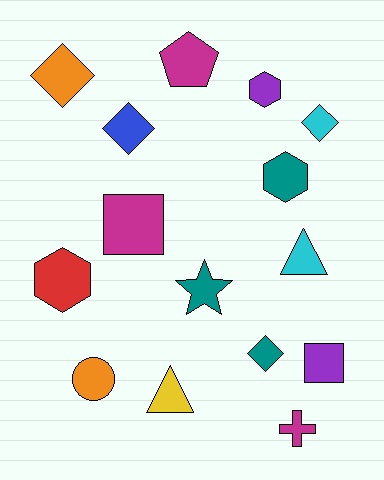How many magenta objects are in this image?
There are 3 magenta objects.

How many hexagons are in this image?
There are 3 hexagons.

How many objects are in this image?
There are 15 objects.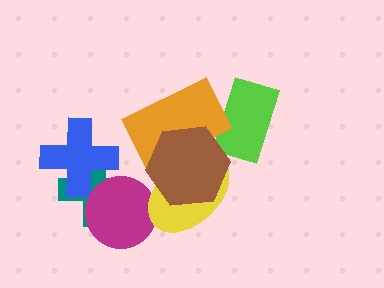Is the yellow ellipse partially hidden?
Yes, it is partially covered by another shape.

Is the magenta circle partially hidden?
Yes, it is partially covered by another shape.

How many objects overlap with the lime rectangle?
1 object overlaps with the lime rectangle.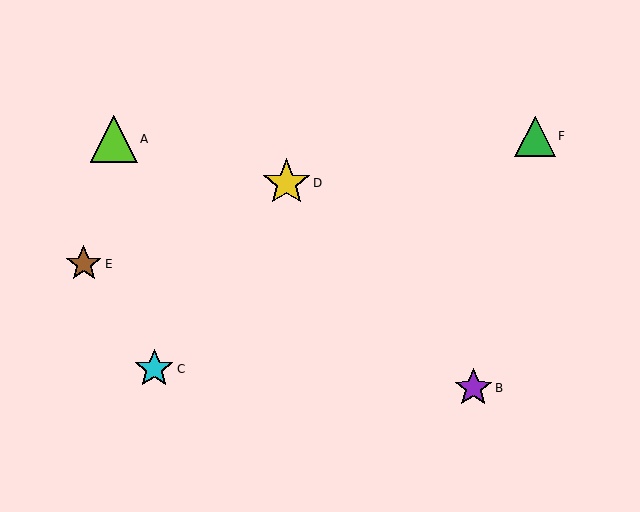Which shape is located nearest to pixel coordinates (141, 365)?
The cyan star (labeled C) at (154, 369) is nearest to that location.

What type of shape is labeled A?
Shape A is a lime triangle.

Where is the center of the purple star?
The center of the purple star is at (473, 388).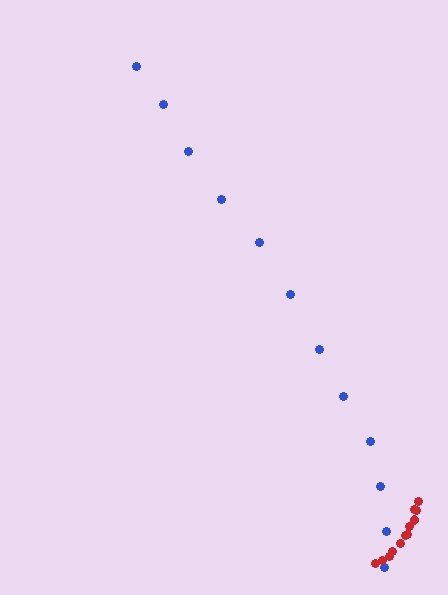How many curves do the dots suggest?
There are 2 distinct paths.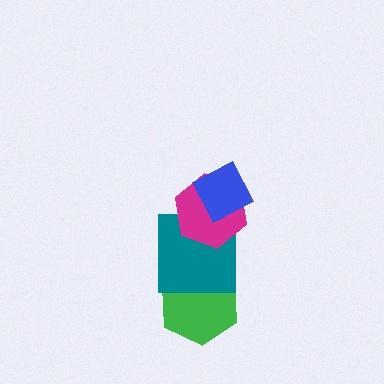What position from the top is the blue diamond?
The blue diamond is 1st from the top.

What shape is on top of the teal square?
The magenta hexagon is on top of the teal square.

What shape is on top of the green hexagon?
The teal square is on top of the green hexagon.